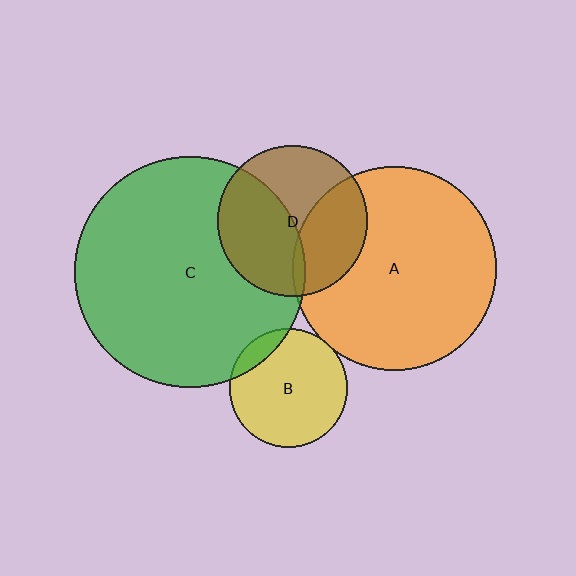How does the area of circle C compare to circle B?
Approximately 3.8 times.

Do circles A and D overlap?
Yes.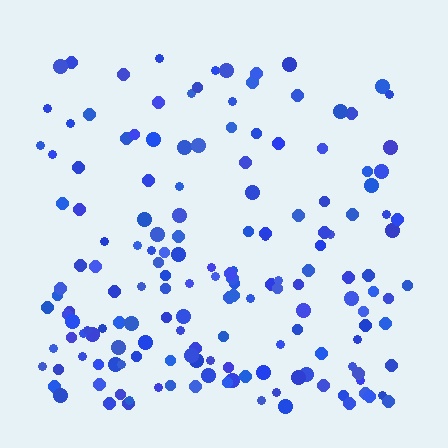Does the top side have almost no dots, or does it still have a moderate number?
Still a moderate number, just noticeably fewer than the bottom.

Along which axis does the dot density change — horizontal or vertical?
Vertical.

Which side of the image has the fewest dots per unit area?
The top.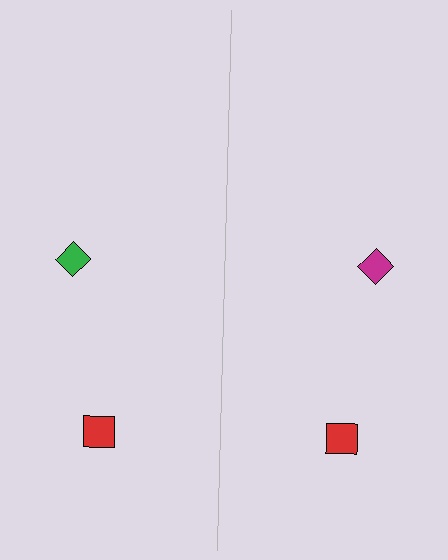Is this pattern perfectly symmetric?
No, the pattern is not perfectly symmetric. The magenta diamond on the right side breaks the symmetry — its mirror counterpart is green.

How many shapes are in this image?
There are 4 shapes in this image.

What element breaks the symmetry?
The magenta diamond on the right side breaks the symmetry — its mirror counterpart is green.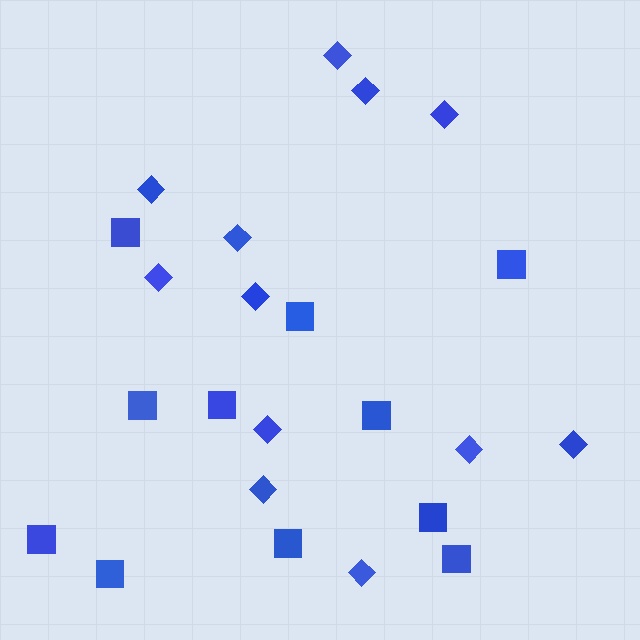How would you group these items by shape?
There are 2 groups: one group of squares (11) and one group of diamonds (12).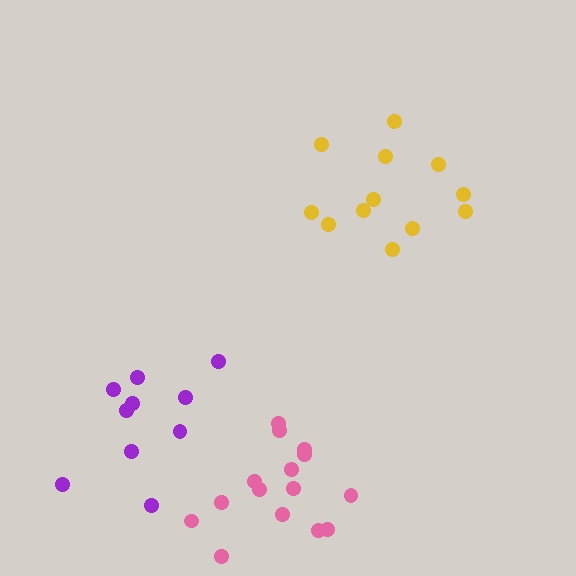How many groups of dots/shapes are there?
There are 3 groups.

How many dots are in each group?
Group 1: 12 dots, Group 2: 15 dots, Group 3: 10 dots (37 total).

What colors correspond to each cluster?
The clusters are colored: yellow, pink, purple.